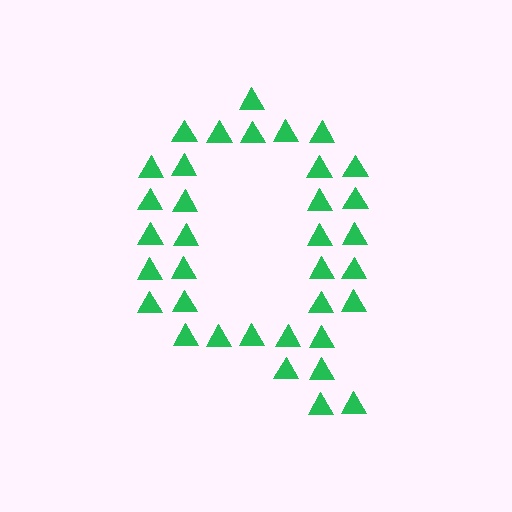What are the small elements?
The small elements are triangles.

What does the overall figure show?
The overall figure shows the letter Q.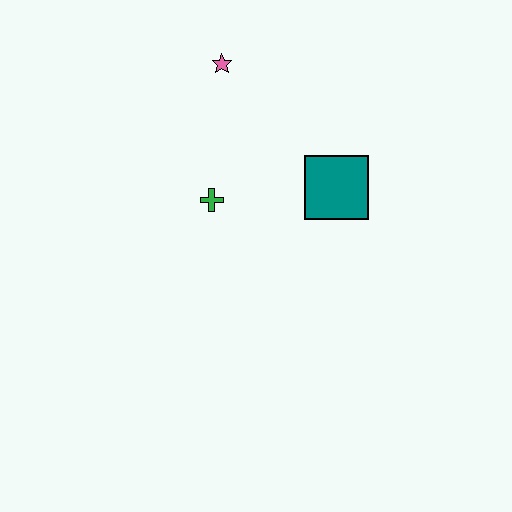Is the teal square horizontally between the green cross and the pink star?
No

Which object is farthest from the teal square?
The pink star is farthest from the teal square.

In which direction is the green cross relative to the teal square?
The green cross is to the left of the teal square.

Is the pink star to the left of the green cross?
No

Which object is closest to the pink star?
The green cross is closest to the pink star.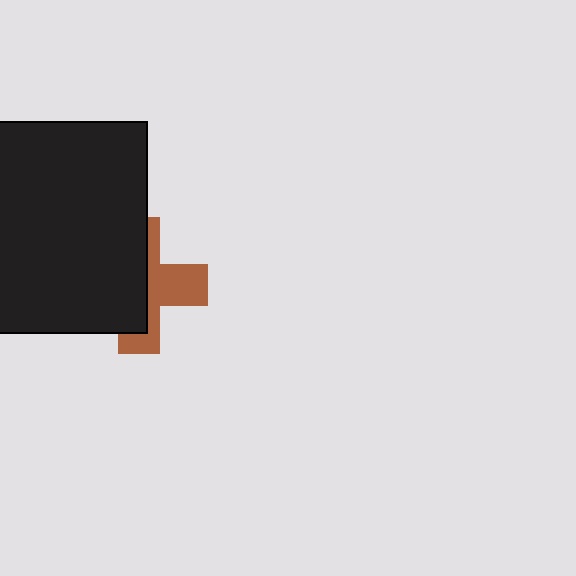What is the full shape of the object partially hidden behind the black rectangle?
The partially hidden object is a brown cross.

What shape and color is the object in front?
The object in front is a black rectangle.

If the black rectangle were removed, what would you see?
You would see the complete brown cross.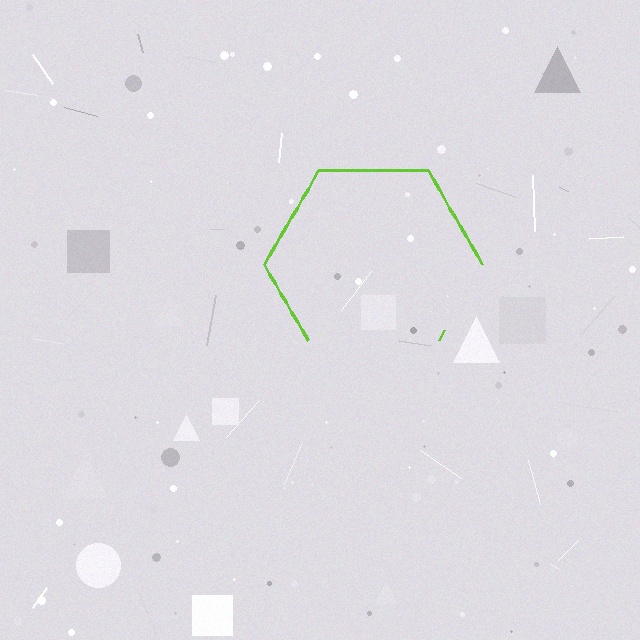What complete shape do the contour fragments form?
The contour fragments form a hexagon.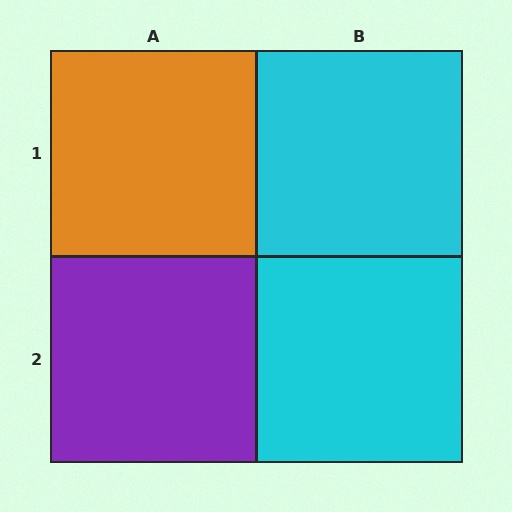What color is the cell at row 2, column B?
Cyan.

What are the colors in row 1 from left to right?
Orange, cyan.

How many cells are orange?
1 cell is orange.